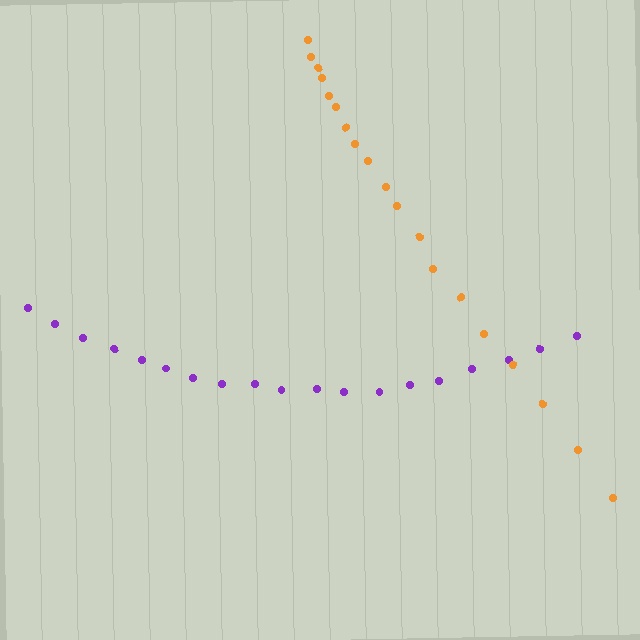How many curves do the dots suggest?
There are 2 distinct paths.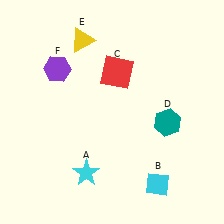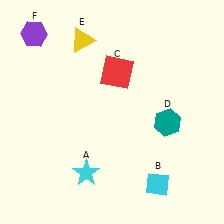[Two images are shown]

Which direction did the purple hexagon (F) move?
The purple hexagon (F) moved up.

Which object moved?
The purple hexagon (F) moved up.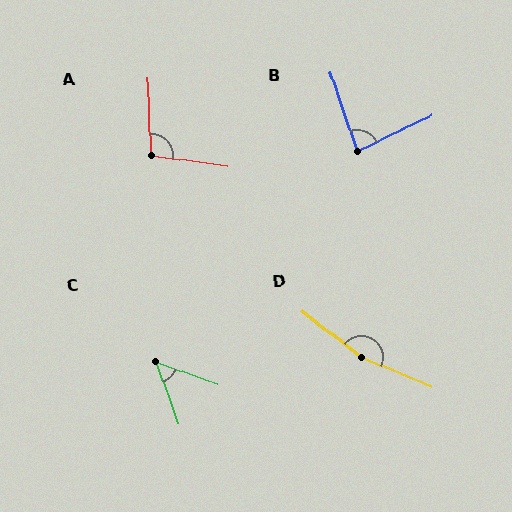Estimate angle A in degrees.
Approximately 100 degrees.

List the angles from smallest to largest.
C (50°), B (83°), A (100°), D (165°).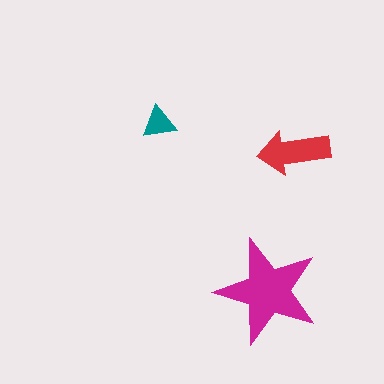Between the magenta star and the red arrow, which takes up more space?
The magenta star.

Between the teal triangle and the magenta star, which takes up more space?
The magenta star.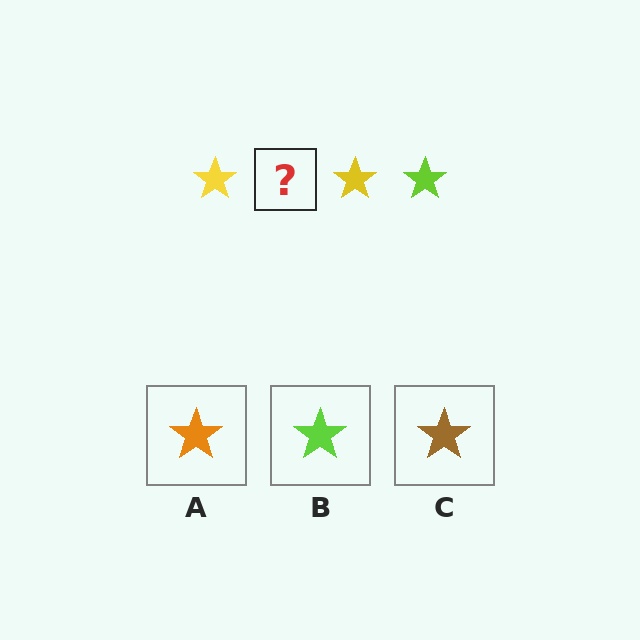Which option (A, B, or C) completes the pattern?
B.